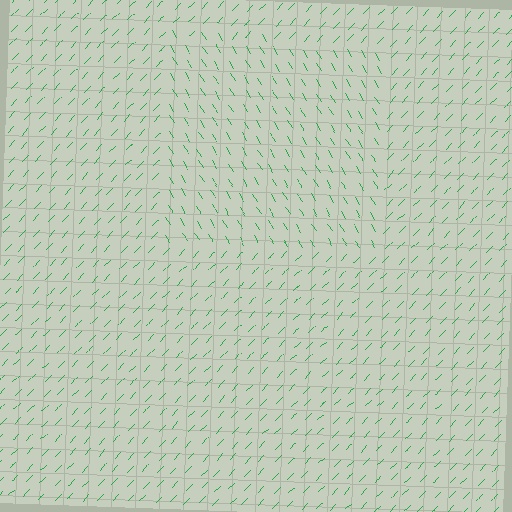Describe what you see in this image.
The image is filled with small green line segments. A rectangle region in the image has lines oriented differently from the surrounding lines, creating a visible texture boundary.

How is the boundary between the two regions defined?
The boundary is defined purely by a change in line orientation (approximately 76 degrees difference). All lines are the same color and thickness.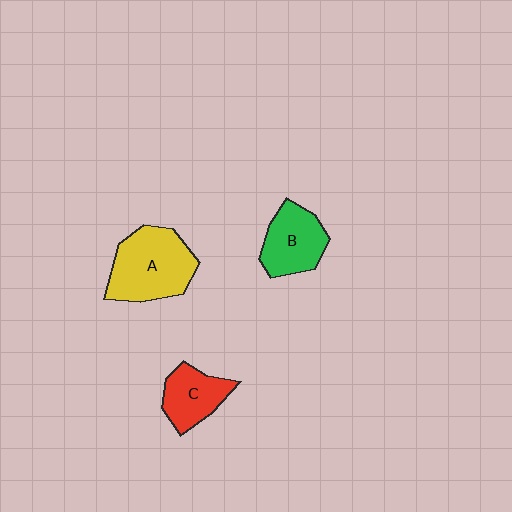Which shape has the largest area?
Shape A (yellow).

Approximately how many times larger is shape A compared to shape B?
Approximately 1.4 times.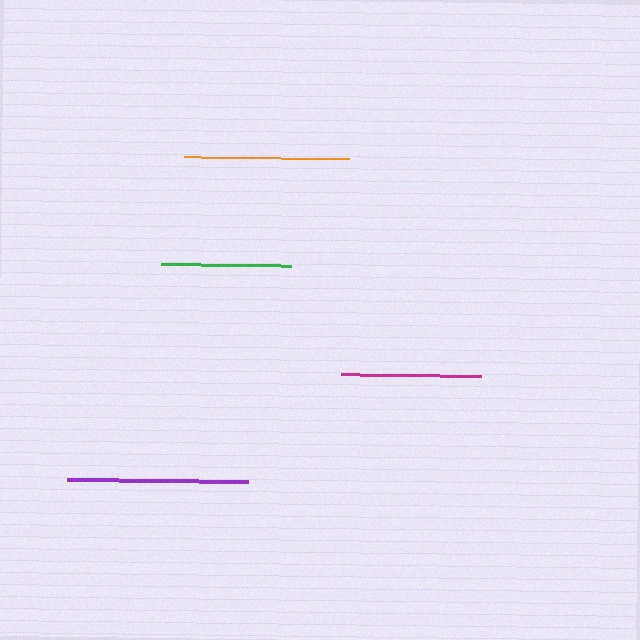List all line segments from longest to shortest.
From longest to shortest: purple, orange, magenta, green.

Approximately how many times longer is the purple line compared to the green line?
The purple line is approximately 1.4 times the length of the green line.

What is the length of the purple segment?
The purple segment is approximately 181 pixels long.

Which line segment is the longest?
The purple line is the longest at approximately 181 pixels.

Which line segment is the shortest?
The green line is the shortest at approximately 130 pixels.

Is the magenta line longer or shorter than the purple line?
The purple line is longer than the magenta line.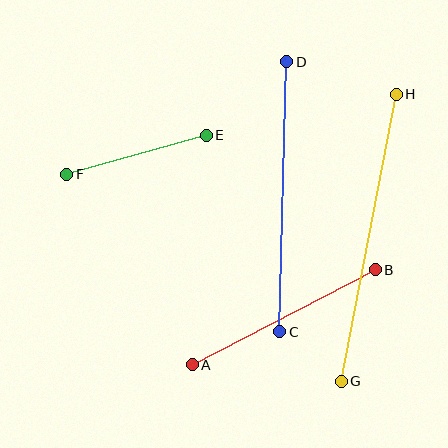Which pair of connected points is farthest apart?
Points G and H are farthest apart.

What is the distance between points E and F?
The distance is approximately 145 pixels.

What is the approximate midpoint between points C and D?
The midpoint is at approximately (283, 197) pixels.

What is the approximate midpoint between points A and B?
The midpoint is at approximately (284, 317) pixels.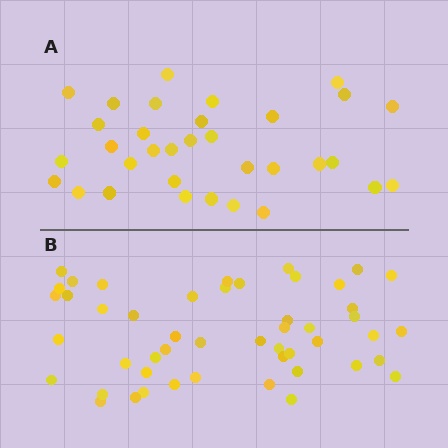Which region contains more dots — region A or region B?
Region B (the bottom region) has more dots.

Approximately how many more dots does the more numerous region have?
Region B has approximately 15 more dots than region A.